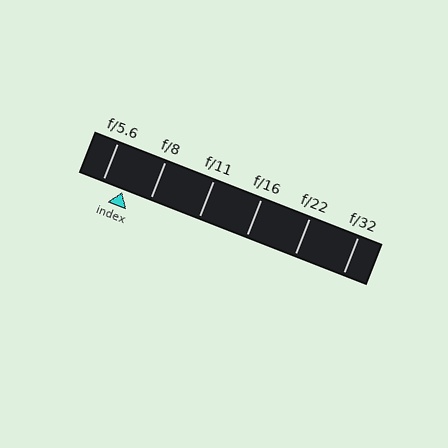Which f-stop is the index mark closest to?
The index mark is closest to f/5.6.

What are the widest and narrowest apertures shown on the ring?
The widest aperture shown is f/5.6 and the narrowest is f/32.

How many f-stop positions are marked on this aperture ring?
There are 6 f-stop positions marked.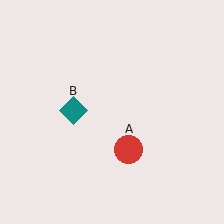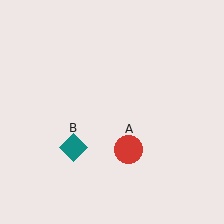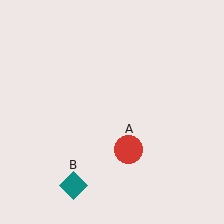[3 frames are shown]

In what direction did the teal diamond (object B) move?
The teal diamond (object B) moved down.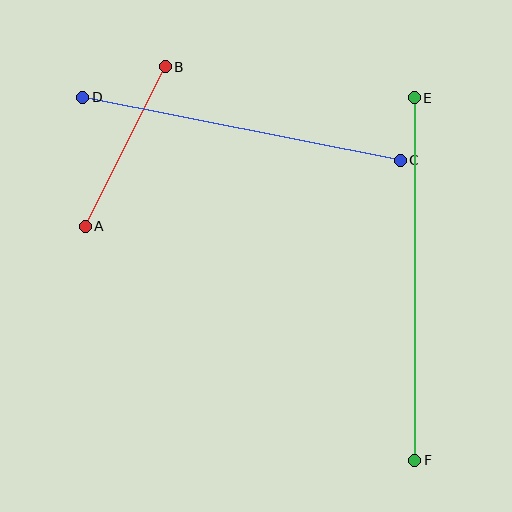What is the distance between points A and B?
The distance is approximately 179 pixels.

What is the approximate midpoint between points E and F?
The midpoint is at approximately (414, 279) pixels.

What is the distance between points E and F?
The distance is approximately 362 pixels.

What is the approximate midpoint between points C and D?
The midpoint is at approximately (242, 129) pixels.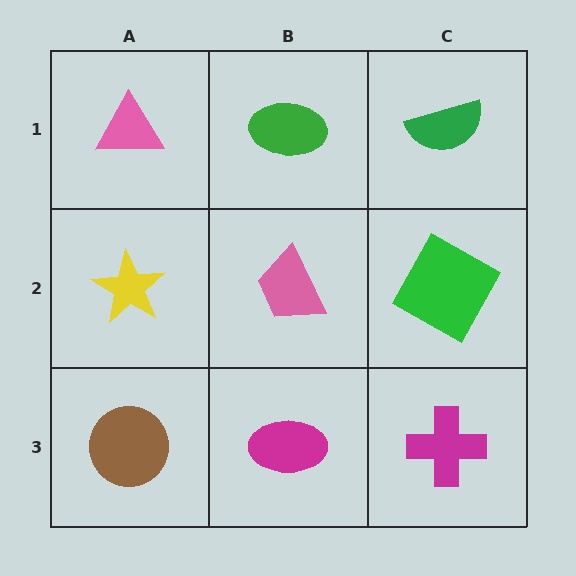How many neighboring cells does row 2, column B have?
4.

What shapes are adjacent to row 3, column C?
A green square (row 2, column C), a magenta ellipse (row 3, column B).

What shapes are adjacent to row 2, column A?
A pink triangle (row 1, column A), a brown circle (row 3, column A), a pink trapezoid (row 2, column B).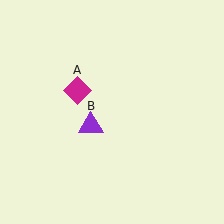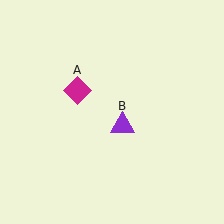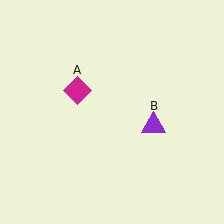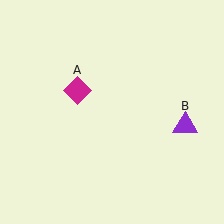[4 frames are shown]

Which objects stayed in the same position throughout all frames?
Magenta diamond (object A) remained stationary.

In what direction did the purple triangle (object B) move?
The purple triangle (object B) moved right.